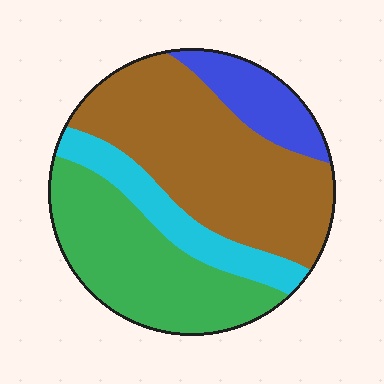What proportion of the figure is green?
Green takes up about one third (1/3) of the figure.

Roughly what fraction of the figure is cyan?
Cyan covers 14% of the figure.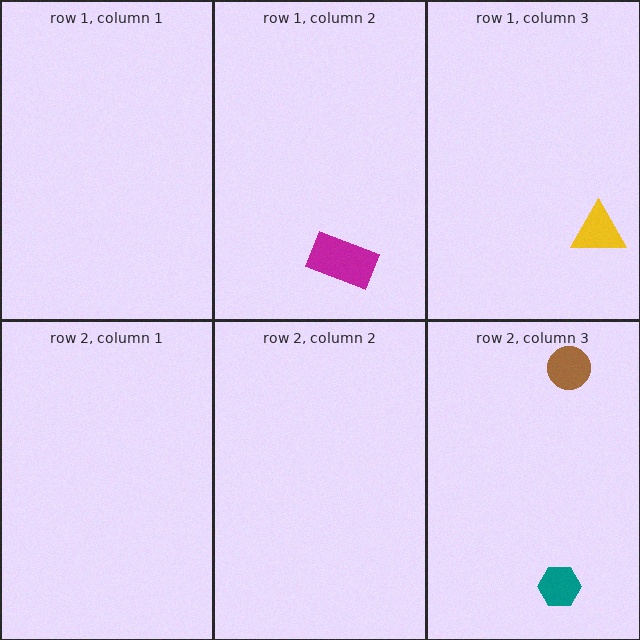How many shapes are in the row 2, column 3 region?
2.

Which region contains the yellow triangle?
The row 1, column 3 region.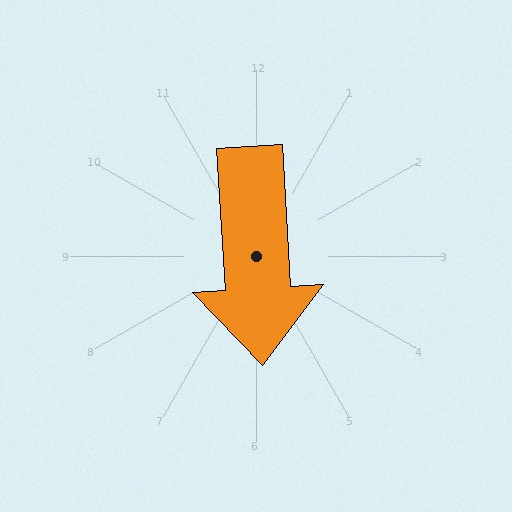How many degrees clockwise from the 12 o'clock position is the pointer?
Approximately 176 degrees.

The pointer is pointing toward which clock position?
Roughly 6 o'clock.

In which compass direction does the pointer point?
South.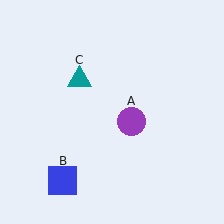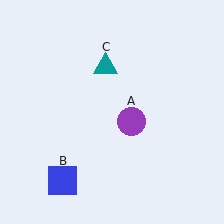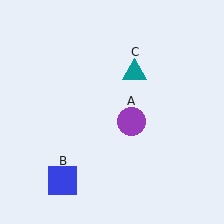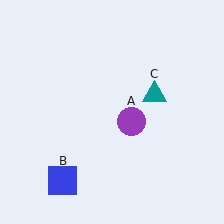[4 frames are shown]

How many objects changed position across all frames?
1 object changed position: teal triangle (object C).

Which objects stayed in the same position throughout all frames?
Purple circle (object A) and blue square (object B) remained stationary.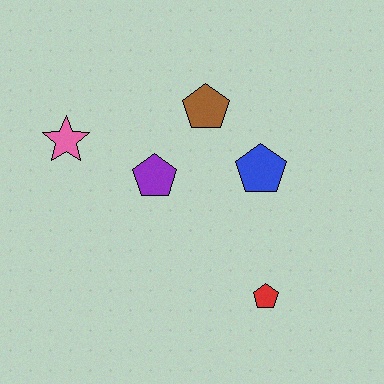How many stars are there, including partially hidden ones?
There is 1 star.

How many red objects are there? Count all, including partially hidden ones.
There is 1 red object.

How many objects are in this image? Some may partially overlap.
There are 5 objects.